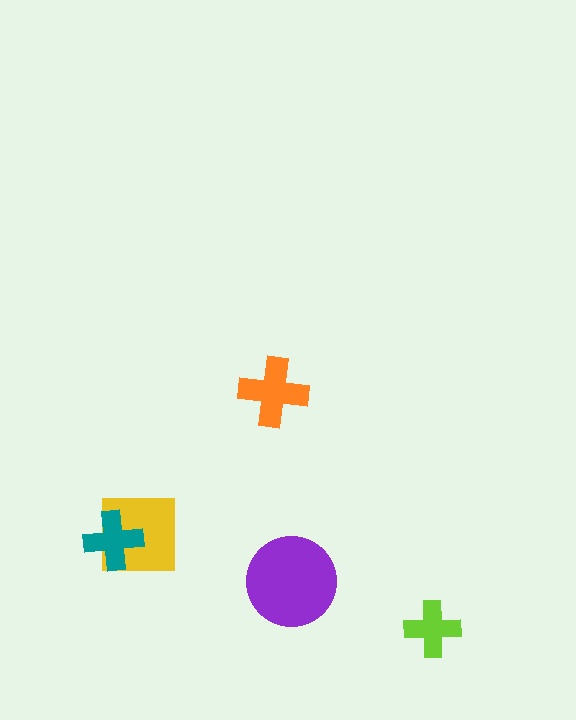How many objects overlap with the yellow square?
1 object overlaps with the yellow square.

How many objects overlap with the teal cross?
1 object overlaps with the teal cross.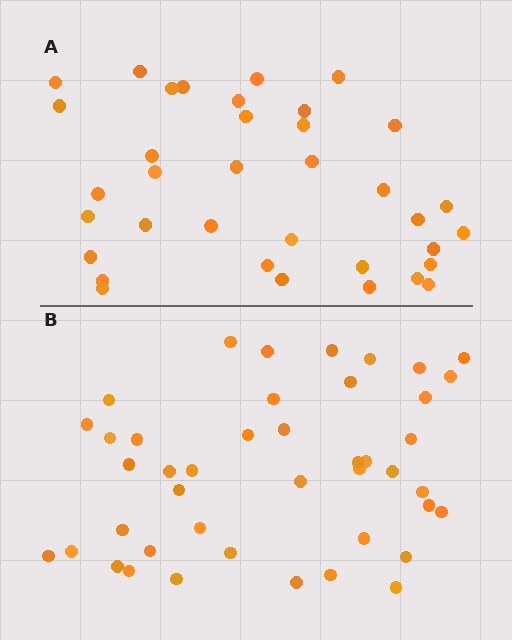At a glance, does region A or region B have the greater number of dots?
Region B (the bottom region) has more dots.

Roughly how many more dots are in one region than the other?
Region B has roughly 8 or so more dots than region A.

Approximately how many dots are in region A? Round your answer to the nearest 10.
About 40 dots. (The exact count is 36, which rounds to 40.)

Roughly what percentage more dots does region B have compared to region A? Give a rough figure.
About 20% more.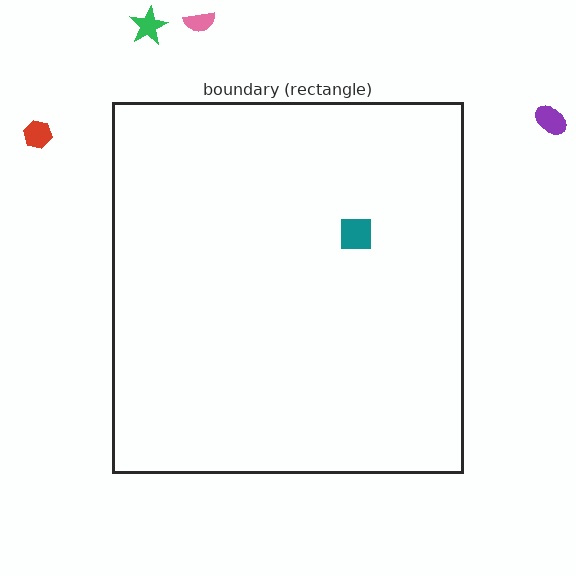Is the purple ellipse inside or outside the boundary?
Outside.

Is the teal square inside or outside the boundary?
Inside.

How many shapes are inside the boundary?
1 inside, 4 outside.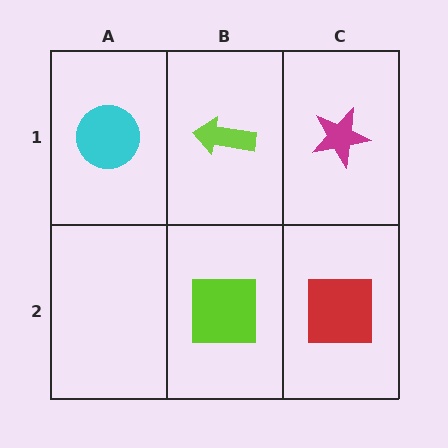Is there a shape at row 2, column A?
No, that cell is empty.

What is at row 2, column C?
A red square.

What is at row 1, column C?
A magenta star.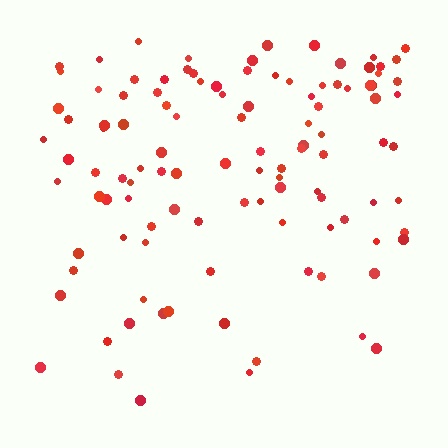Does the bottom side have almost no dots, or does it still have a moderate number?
Still a moderate number, just noticeably fewer than the top.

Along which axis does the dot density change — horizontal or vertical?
Vertical.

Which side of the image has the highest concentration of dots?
The top.